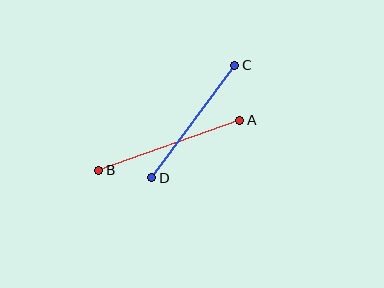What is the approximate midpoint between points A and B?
The midpoint is at approximately (169, 145) pixels.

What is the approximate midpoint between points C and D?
The midpoint is at approximately (193, 122) pixels.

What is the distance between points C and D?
The distance is approximately 140 pixels.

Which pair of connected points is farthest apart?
Points A and B are farthest apart.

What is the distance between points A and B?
The distance is approximately 150 pixels.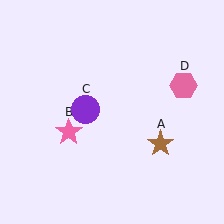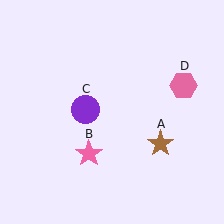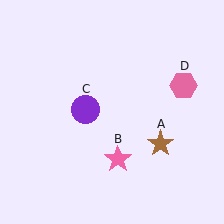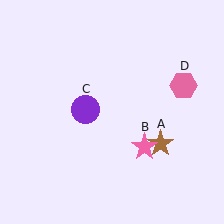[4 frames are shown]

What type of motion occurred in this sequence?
The pink star (object B) rotated counterclockwise around the center of the scene.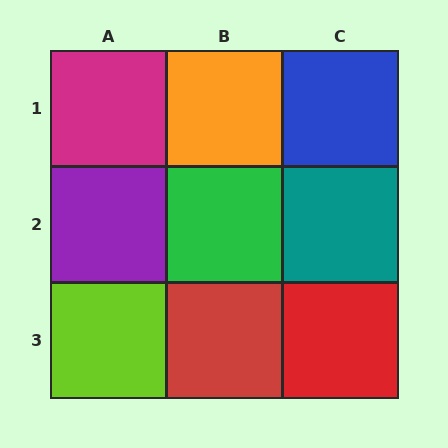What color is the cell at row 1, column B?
Orange.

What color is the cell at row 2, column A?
Purple.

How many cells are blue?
1 cell is blue.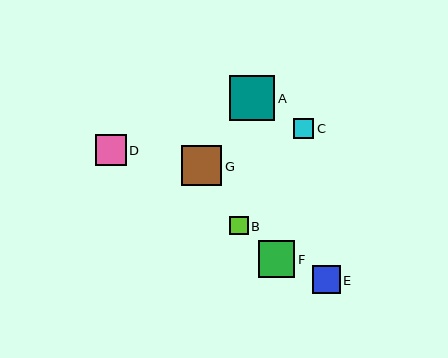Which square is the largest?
Square A is the largest with a size of approximately 45 pixels.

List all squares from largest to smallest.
From largest to smallest: A, G, F, D, E, C, B.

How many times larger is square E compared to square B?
Square E is approximately 1.5 times the size of square B.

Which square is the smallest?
Square B is the smallest with a size of approximately 19 pixels.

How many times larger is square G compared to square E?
Square G is approximately 1.5 times the size of square E.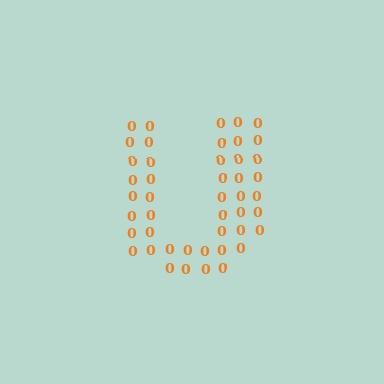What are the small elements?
The small elements are digit 0's.